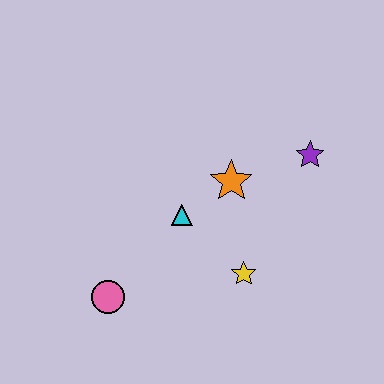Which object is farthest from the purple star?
The pink circle is farthest from the purple star.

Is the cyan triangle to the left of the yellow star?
Yes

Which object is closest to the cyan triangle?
The orange star is closest to the cyan triangle.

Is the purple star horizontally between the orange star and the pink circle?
No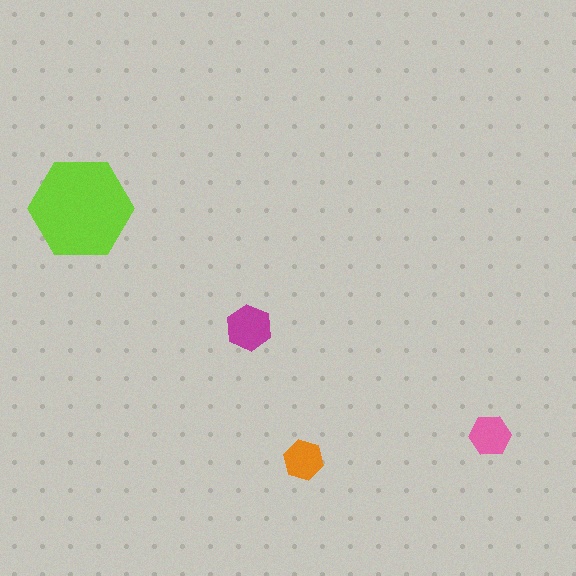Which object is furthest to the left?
The lime hexagon is leftmost.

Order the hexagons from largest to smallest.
the lime one, the magenta one, the pink one, the orange one.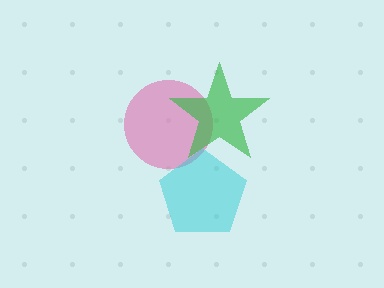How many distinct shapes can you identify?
There are 3 distinct shapes: a pink circle, a green star, a cyan pentagon.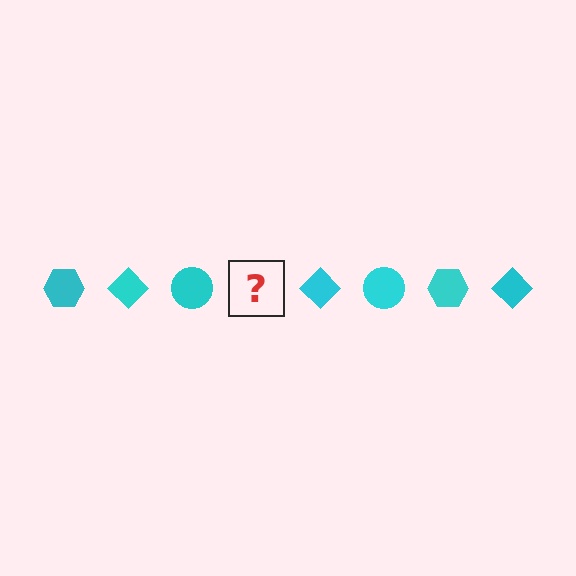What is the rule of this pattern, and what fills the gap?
The rule is that the pattern cycles through hexagon, diamond, circle shapes in cyan. The gap should be filled with a cyan hexagon.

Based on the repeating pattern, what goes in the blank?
The blank should be a cyan hexagon.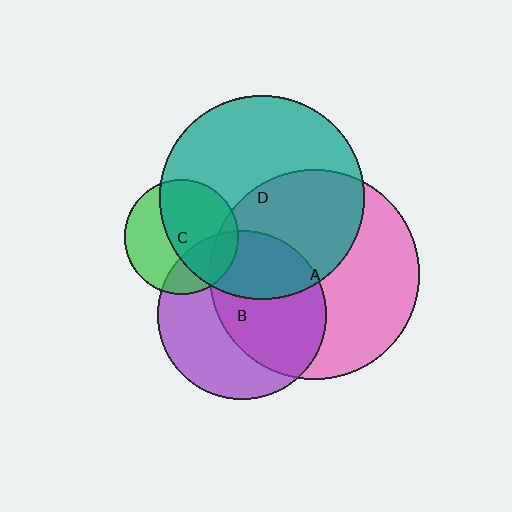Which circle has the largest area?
Circle A (pink).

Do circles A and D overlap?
Yes.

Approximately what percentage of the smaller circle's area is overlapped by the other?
Approximately 45%.